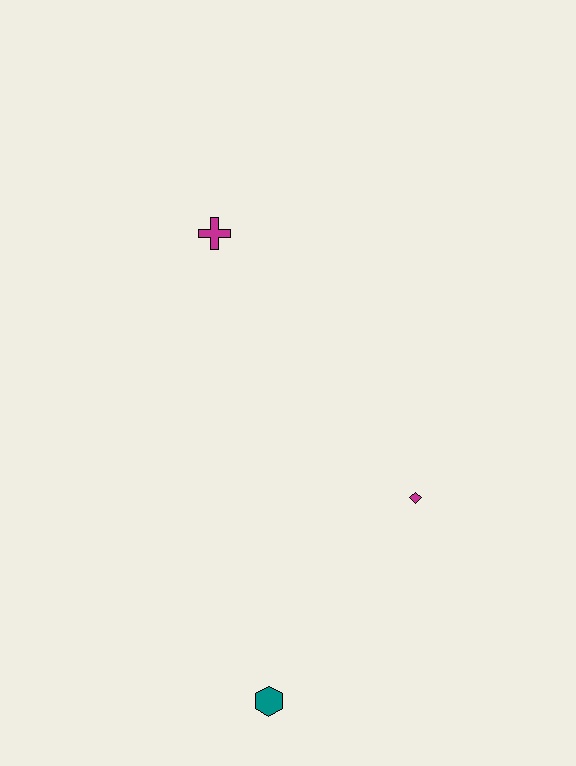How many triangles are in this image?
There are no triangles.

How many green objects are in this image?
There are no green objects.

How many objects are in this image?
There are 3 objects.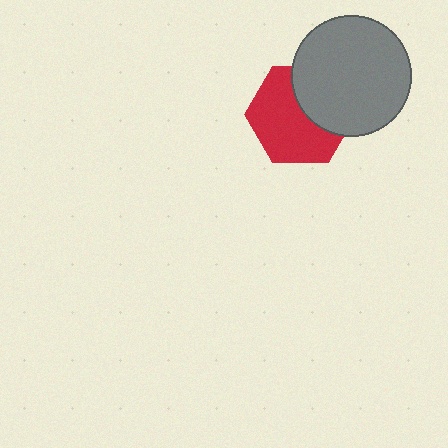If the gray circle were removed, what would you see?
You would see the complete red hexagon.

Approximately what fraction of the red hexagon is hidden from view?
Roughly 37% of the red hexagon is hidden behind the gray circle.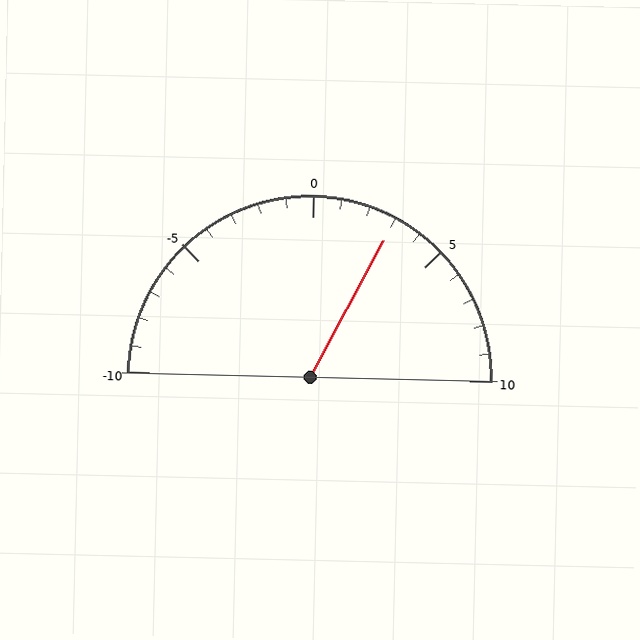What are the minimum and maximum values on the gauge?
The gauge ranges from -10 to 10.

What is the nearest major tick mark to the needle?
The nearest major tick mark is 5.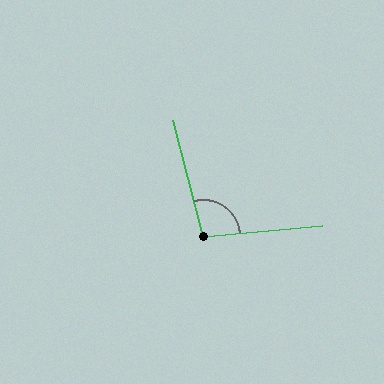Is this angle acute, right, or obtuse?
It is obtuse.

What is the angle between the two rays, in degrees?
Approximately 99 degrees.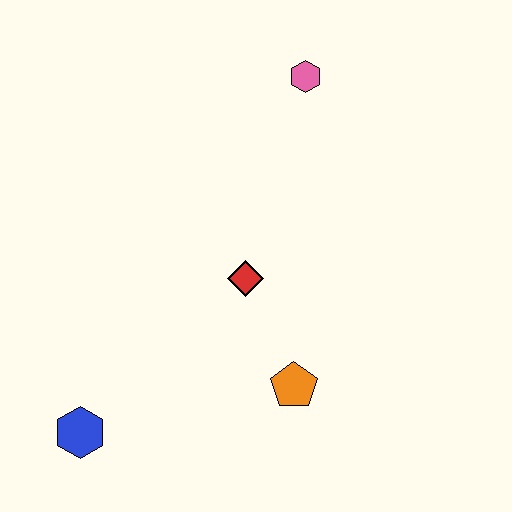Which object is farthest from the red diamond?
The blue hexagon is farthest from the red diamond.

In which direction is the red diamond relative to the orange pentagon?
The red diamond is above the orange pentagon.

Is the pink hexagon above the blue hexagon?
Yes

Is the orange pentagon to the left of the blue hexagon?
No